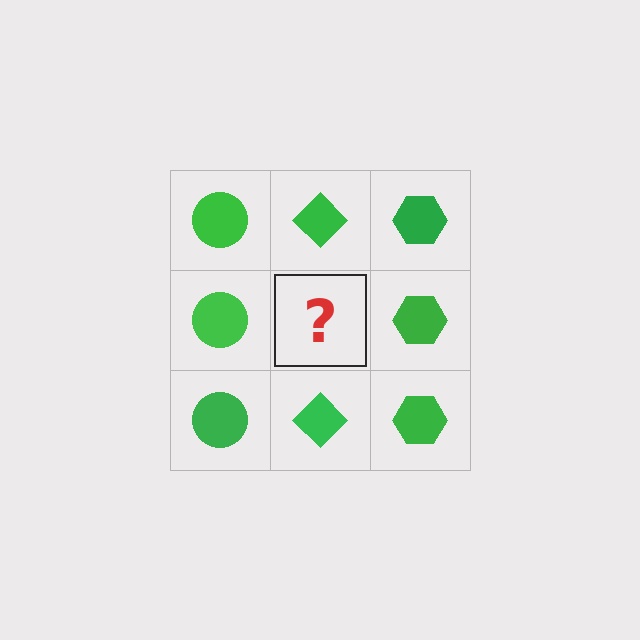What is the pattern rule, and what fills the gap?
The rule is that each column has a consistent shape. The gap should be filled with a green diamond.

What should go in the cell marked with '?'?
The missing cell should contain a green diamond.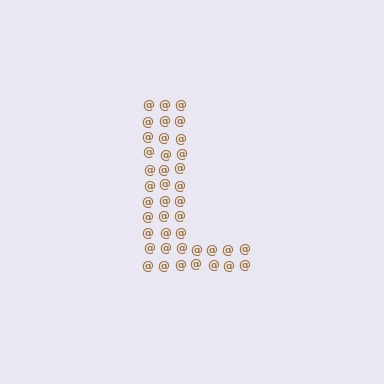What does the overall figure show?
The overall figure shows the letter L.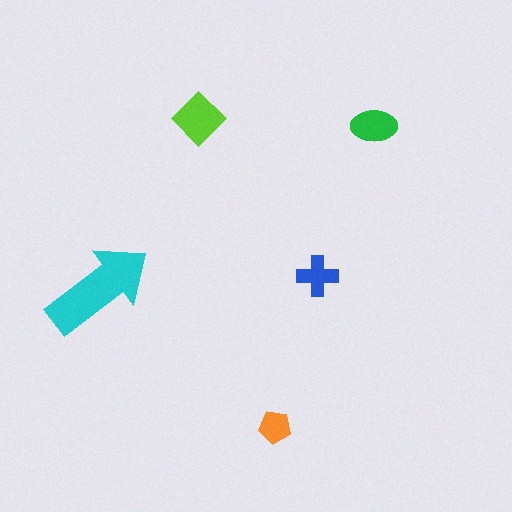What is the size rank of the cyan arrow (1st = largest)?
1st.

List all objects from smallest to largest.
The orange pentagon, the blue cross, the green ellipse, the lime diamond, the cyan arrow.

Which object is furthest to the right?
The green ellipse is rightmost.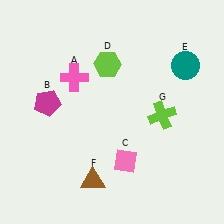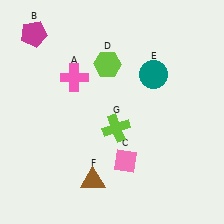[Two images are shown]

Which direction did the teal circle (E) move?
The teal circle (E) moved left.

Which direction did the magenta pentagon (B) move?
The magenta pentagon (B) moved up.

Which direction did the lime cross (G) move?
The lime cross (G) moved left.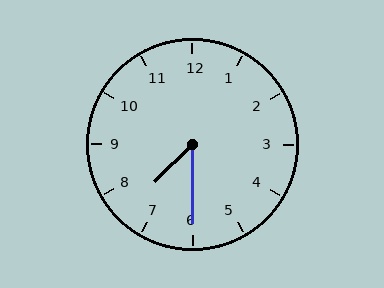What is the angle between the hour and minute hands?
Approximately 45 degrees.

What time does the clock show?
7:30.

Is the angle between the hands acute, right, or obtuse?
It is acute.